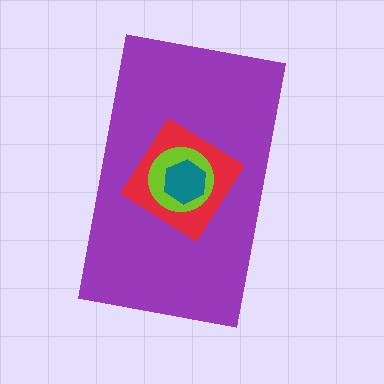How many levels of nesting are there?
4.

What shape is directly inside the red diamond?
The lime circle.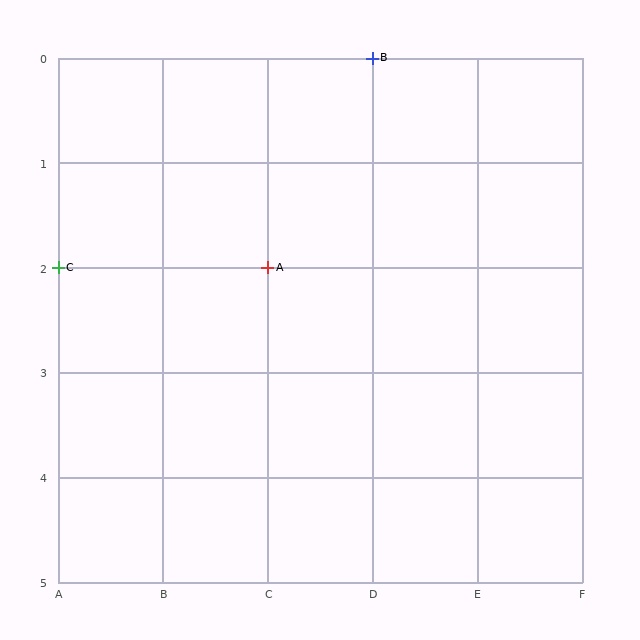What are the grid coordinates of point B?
Point B is at grid coordinates (D, 0).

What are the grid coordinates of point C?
Point C is at grid coordinates (A, 2).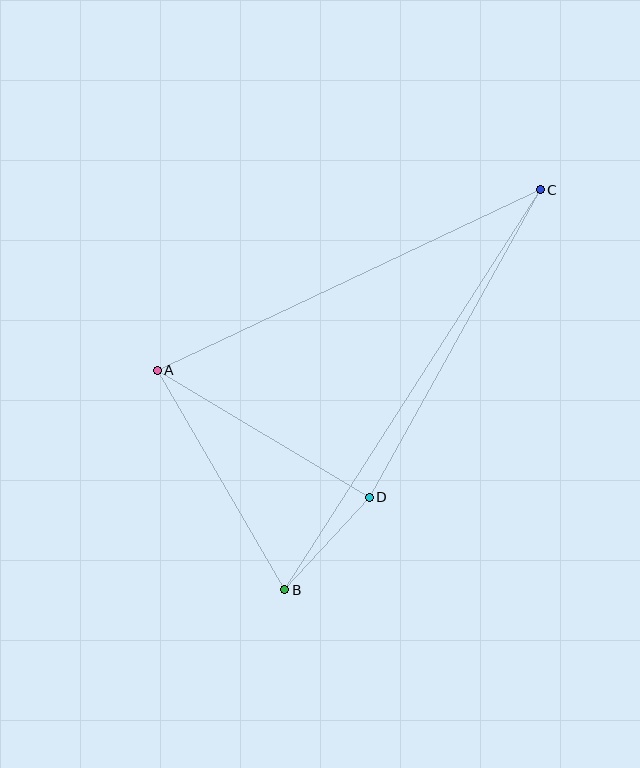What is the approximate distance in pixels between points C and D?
The distance between C and D is approximately 352 pixels.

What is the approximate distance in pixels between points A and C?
The distance between A and C is approximately 423 pixels.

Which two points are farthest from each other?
Points B and C are farthest from each other.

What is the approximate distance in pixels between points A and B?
The distance between A and B is approximately 254 pixels.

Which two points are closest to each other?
Points B and D are closest to each other.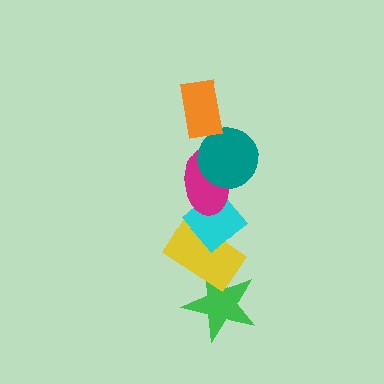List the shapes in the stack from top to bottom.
From top to bottom: the orange rectangle, the teal circle, the magenta ellipse, the cyan diamond, the yellow rectangle, the green star.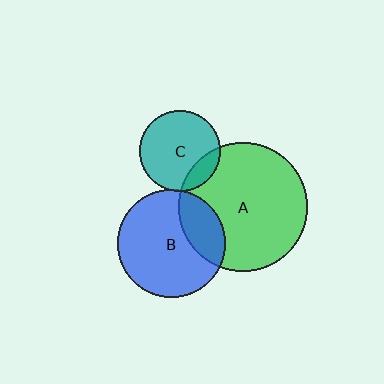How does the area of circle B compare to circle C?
Approximately 1.8 times.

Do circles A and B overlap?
Yes.